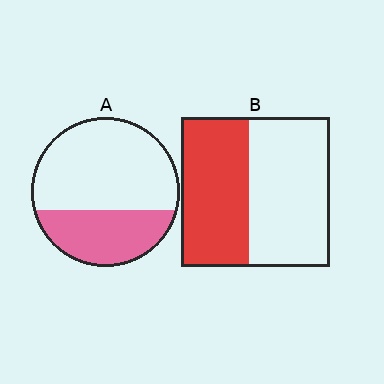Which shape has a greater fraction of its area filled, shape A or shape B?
Shape B.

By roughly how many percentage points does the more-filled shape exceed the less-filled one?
By roughly 10 percentage points (B over A).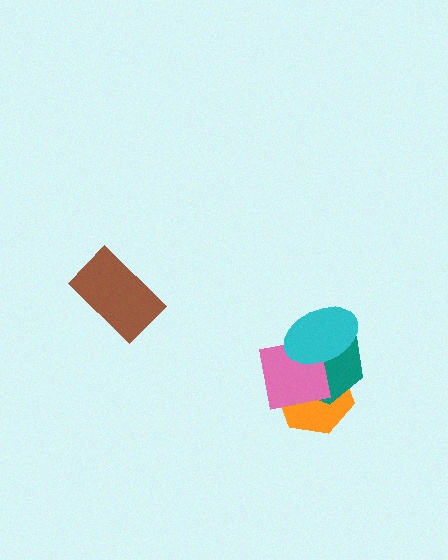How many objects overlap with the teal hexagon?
3 objects overlap with the teal hexagon.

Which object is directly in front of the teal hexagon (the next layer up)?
The pink square is directly in front of the teal hexagon.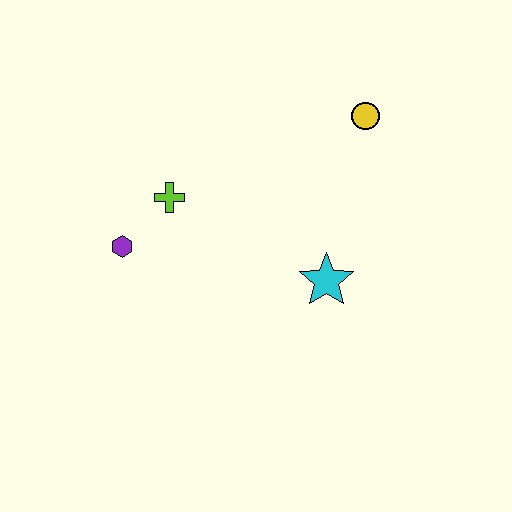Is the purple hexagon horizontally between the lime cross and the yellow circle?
No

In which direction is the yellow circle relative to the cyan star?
The yellow circle is above the cyan star.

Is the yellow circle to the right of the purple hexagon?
Yes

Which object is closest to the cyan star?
The yellow circle is closest to the cyan star.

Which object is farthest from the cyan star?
The purple hexagon is farthest from the cyan star.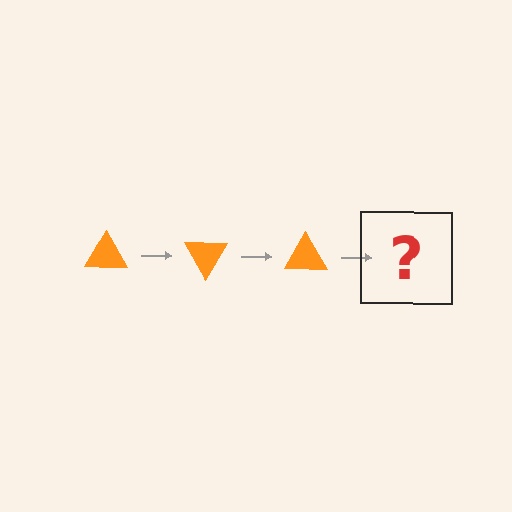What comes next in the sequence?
The next element should be an orange triangle rotated 180 degrees.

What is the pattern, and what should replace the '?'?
The pattern is that the triangle rotates 60 degrees each step. The '?' should be an orange triangle rotated 180 degrees.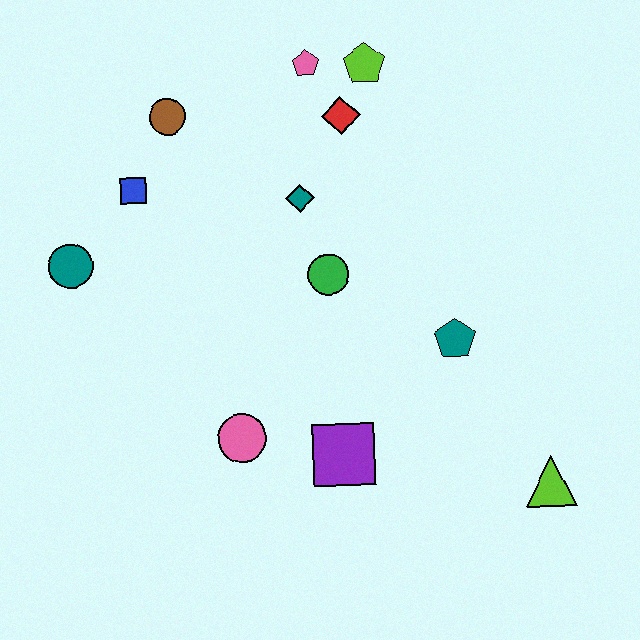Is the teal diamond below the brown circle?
Yes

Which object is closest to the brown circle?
The blue square is closest to the brown circle.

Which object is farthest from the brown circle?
The lime triangle is farthest from the brown circle.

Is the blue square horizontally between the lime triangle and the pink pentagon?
No